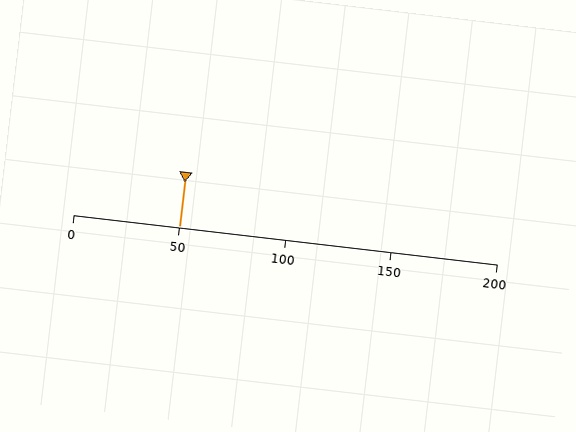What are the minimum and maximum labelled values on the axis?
The axis runs from 0 to 200.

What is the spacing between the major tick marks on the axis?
The major ticks are spaced 50 apart.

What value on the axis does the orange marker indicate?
The marker indicates approximately 50.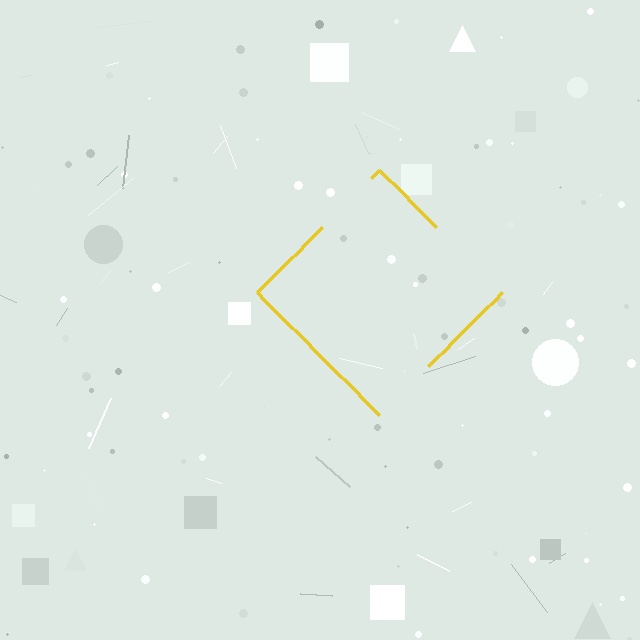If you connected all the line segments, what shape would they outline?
They would outline a diamond.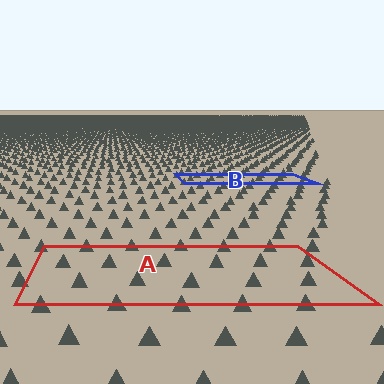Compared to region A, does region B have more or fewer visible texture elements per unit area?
Region B has more texture elements per unit area — they are packed more densely because it is farther away.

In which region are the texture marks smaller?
The texture marks are smaller in region B, because it is farther away.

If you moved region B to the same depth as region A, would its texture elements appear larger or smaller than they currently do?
They would appear larger. At a closer depth, the same texture elements are projected at a bigger on-screen size.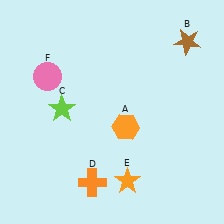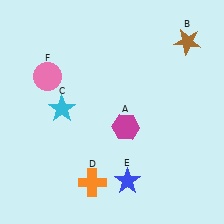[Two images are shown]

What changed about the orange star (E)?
In Image 1, E is orange. In Image 2, it changed to blue.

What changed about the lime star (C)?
In Image 1, C is lime. In Image 2, it changed to cyan.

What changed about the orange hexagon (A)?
In Image 1, A is orange. In Image 2, it changed to magenta.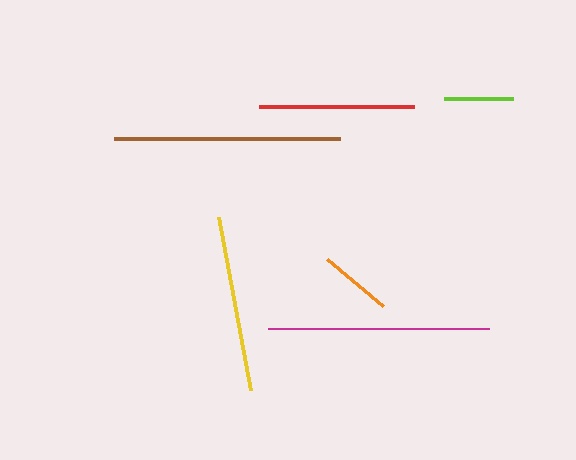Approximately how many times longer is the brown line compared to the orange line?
The brown line is approximately 3.1 times the length of the orange line.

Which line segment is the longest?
The brown line is the longest at approximately 226 pixels.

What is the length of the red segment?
The red segment is approximately 154 pixels long.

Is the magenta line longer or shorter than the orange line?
The magenta line is longer than the orange line.